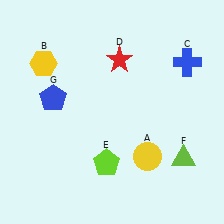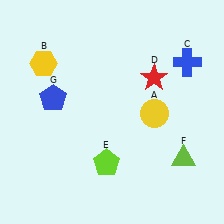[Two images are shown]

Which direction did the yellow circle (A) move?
The yellow circle (A) moved up.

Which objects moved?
The objects that moved are: the yellow circle (A), the red star (D).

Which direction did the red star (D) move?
The red star (D) moved right.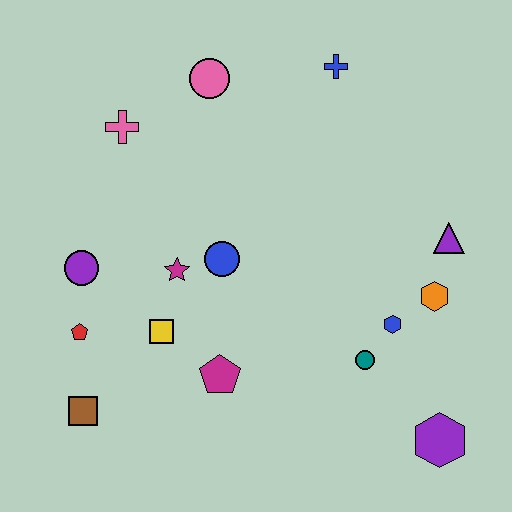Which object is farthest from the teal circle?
The pink cross is farthest from the teal circle.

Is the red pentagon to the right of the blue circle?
No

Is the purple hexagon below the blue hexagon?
Yes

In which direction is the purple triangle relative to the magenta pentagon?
The purple triangle is to the right of the magenta pentagon.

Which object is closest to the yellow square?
The magenta star is closest to the yellow square.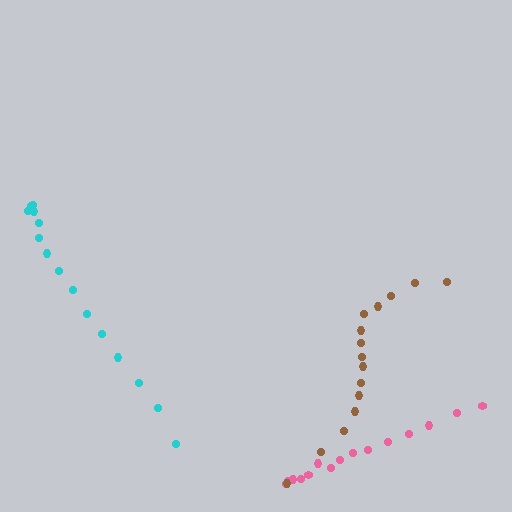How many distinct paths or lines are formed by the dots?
There are 3 distinct paths.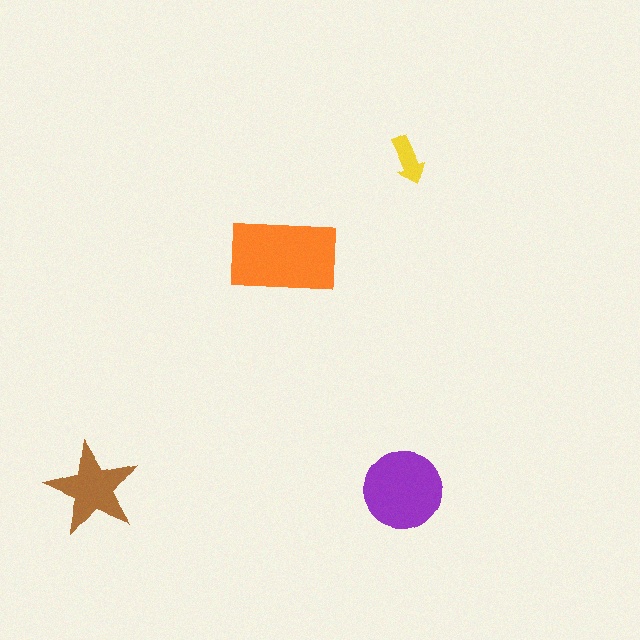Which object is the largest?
The orange rectangle.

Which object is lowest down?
The brown star is bottommost.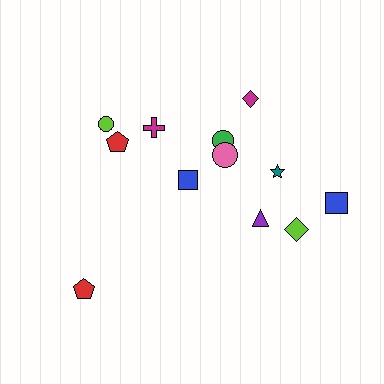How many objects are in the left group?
There are 4 objects.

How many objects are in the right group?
There are 8 objects.